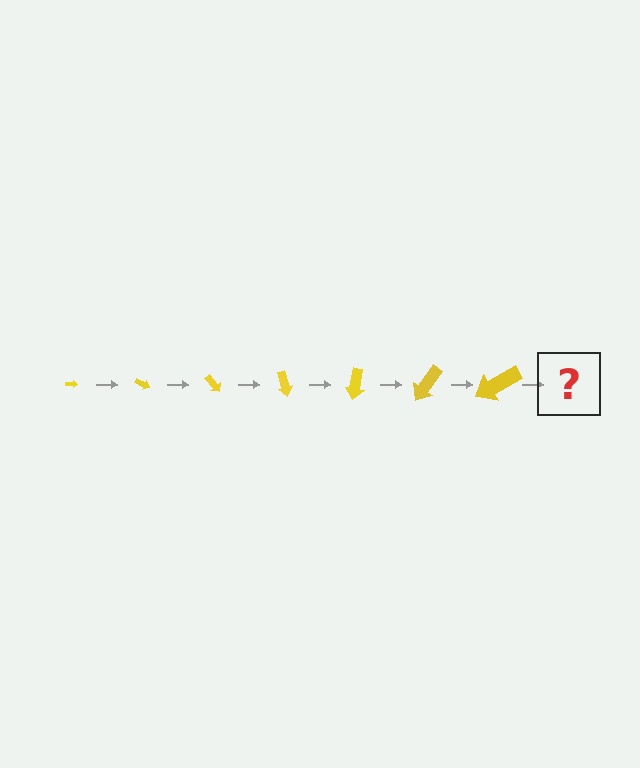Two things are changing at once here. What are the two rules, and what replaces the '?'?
The two rules are that the arrow grows larger each step and it rotates 25 degrees each step. The '?' should be an arrow, larger than the previous one and rotated 175 degrees from the start.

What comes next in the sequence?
The next element should be an arrow, larger than the previous one and rotated 175 degrees from the start.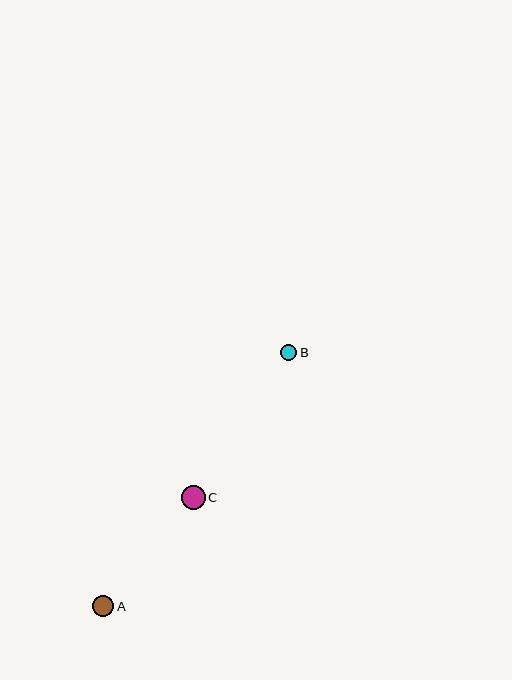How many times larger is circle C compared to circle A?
Circle C is approximately 1.1 times the size of circle A.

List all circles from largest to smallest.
From largest to smallest: C, A, B.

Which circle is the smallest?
Circle B is the smallest with a size of approximately 16 pixels.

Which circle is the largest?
Circle C is the largest with a size of approximately 24 pixels.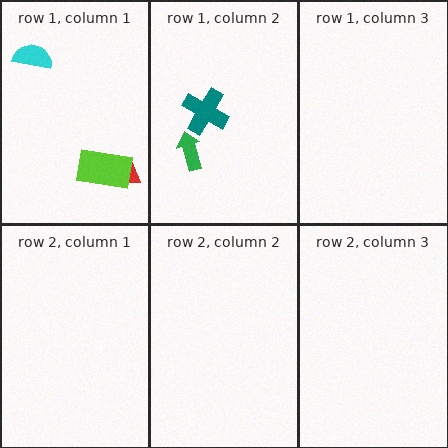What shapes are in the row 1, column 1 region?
The cyan semicircle, the red trapezoid, the lime rectangle.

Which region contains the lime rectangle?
The row 1, column 1 region.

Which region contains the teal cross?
The row 1, column 2 region.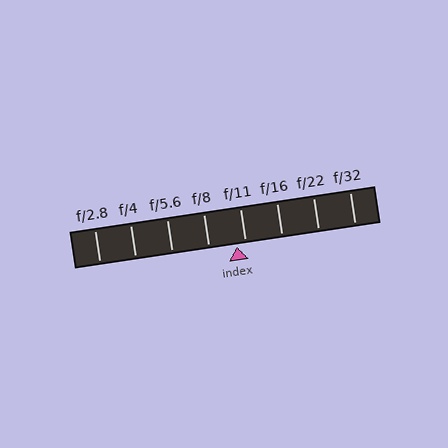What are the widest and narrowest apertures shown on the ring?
The widest aperture shown is f/2.8 and the narrowest is f/32.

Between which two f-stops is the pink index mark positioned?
The index mark is between f/8 and f/11.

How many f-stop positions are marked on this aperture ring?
There are 8 f-stop positions marked.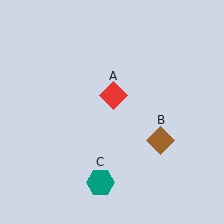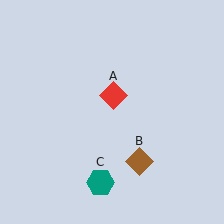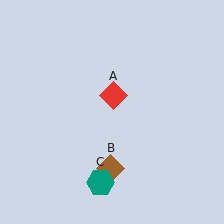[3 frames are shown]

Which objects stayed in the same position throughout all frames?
Red diamond (object A) and teal hexagon (object C) remained stationary.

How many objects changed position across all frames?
1 object changed position: brown diamond (object B).